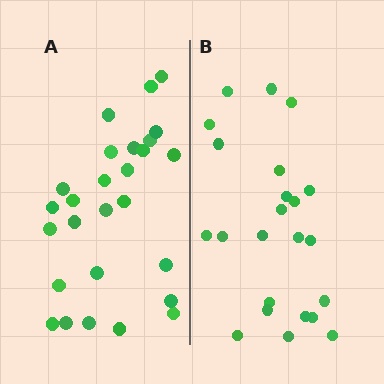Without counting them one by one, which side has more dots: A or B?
Region A (the left region) has more dots.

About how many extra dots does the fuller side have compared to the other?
Region A has about 4 more dots than region B.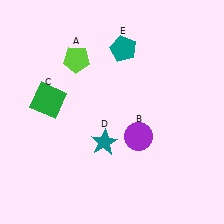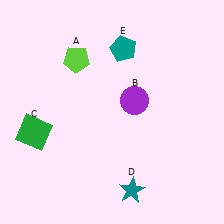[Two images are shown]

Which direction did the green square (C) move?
The green square (C) moved down.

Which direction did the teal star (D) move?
The teal star (D) moved down.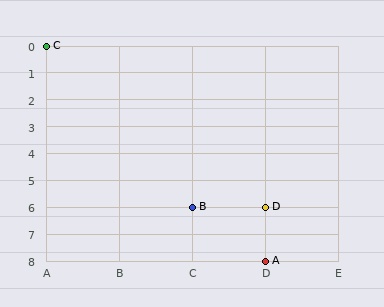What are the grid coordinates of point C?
Point C is at grid coordinates (A, 0).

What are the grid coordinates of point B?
Point B is at grid coordinates (C, 6).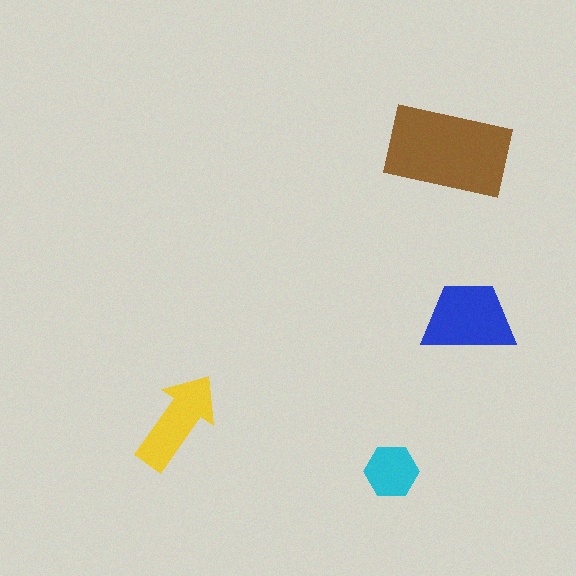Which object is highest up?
The brown rectangle is topmost.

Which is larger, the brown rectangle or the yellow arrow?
The brown rectangle.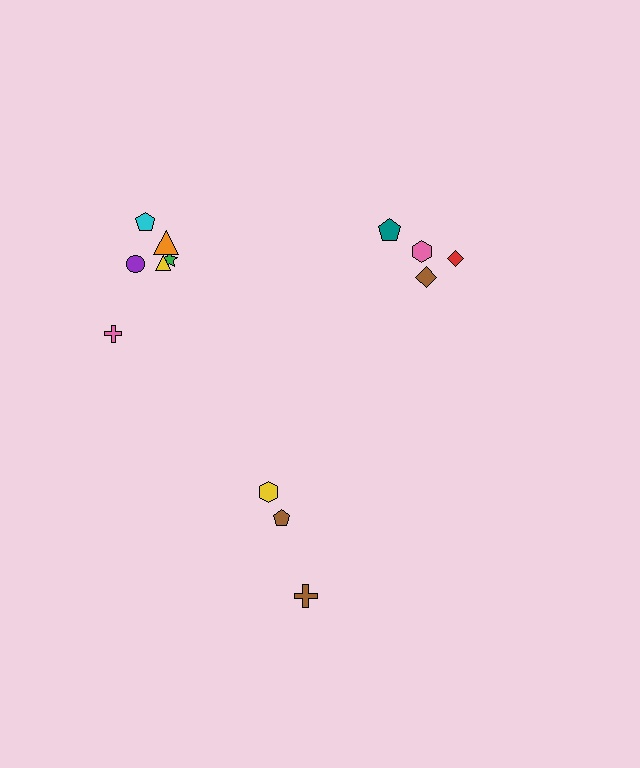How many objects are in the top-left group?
There are 6 objects.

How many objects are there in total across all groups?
There are 13 objects.